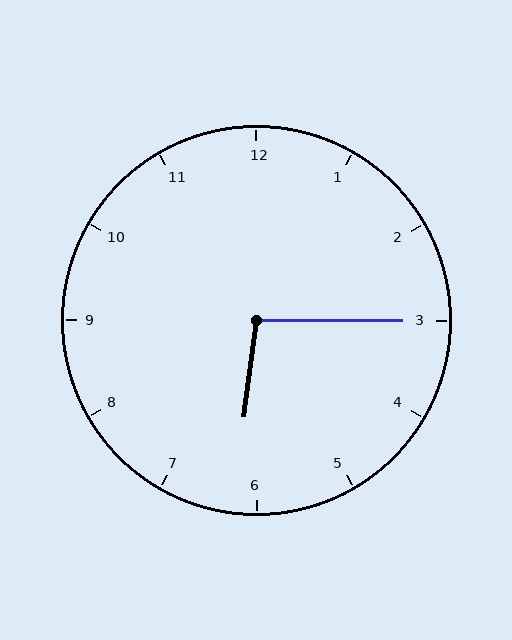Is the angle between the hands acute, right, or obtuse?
It is obtuse.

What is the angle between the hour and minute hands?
Approximately 98 degrees.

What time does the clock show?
6:15.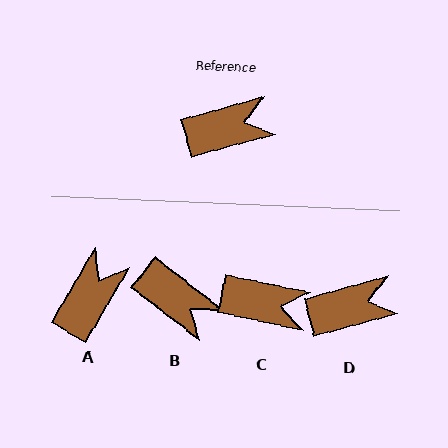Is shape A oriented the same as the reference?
No, it is off by about 45 degrees.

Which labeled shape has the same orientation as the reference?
D.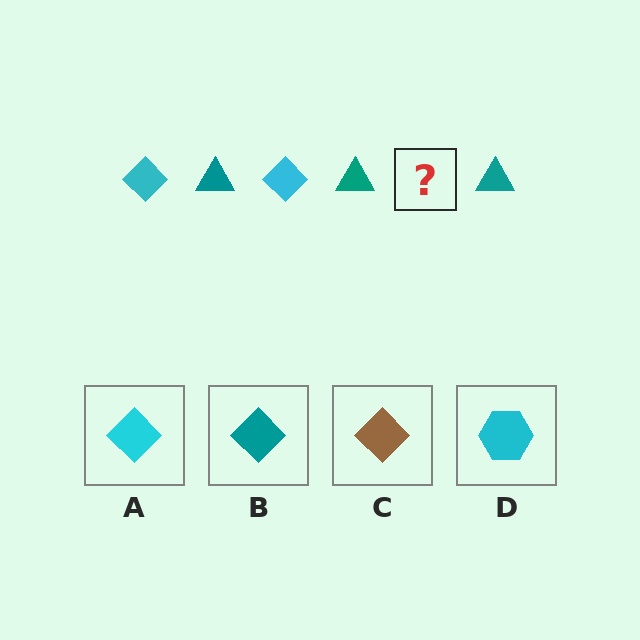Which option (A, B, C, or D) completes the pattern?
A.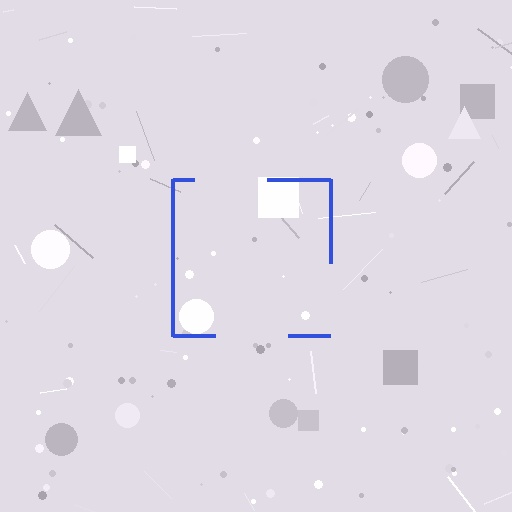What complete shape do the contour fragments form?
The contour fragments form a square.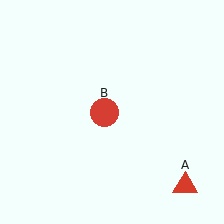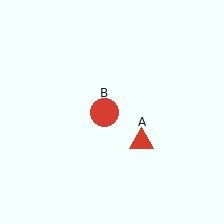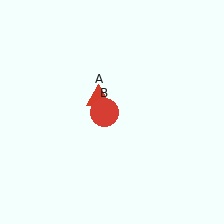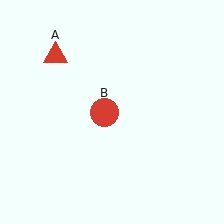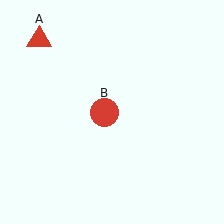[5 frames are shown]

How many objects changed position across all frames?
1 object changed position: red triangle (object A).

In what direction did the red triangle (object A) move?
The red triangle (object A) moved up and to the left.